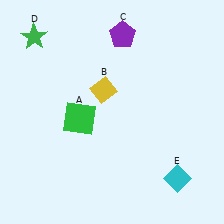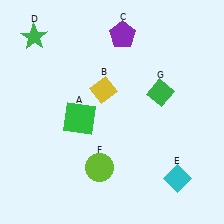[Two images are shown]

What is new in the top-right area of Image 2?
A green diamond (G) was added in the top-right area of Image 2.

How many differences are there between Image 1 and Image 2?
There are 2 differences between the two images.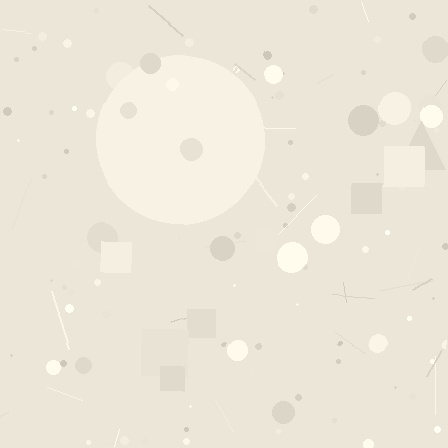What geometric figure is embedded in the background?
A circle is embedded in the background.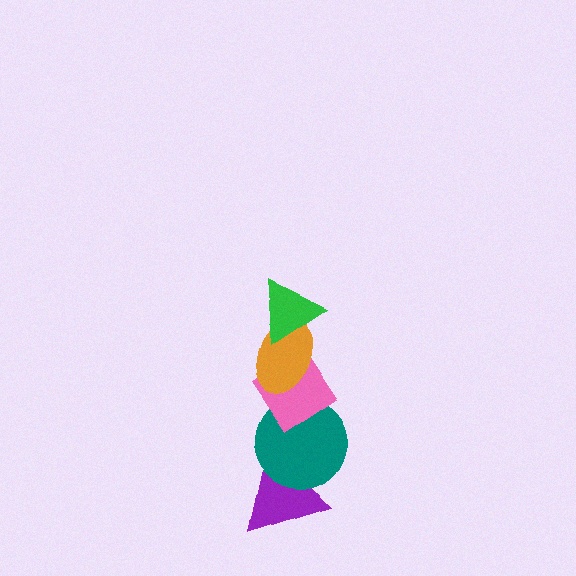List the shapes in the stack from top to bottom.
From top to bottom: the green triangle, the orange ellipse, the pink diamond, the teal circle, the purple triangle.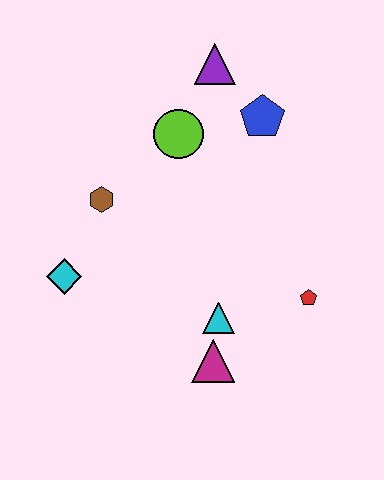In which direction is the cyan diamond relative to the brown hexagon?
The cyan diamond is below the brown hexagon.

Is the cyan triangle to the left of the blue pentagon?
Yes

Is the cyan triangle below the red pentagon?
Yes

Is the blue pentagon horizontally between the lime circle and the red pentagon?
Yes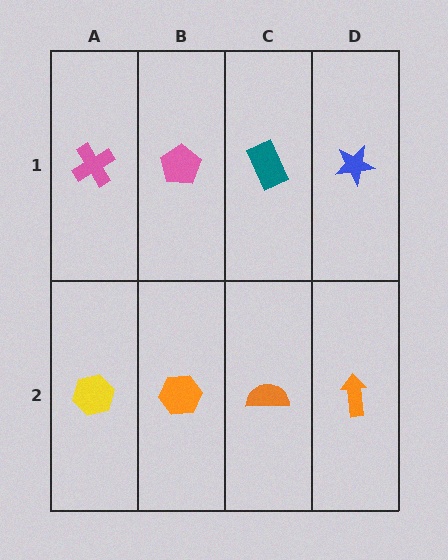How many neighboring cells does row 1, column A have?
2.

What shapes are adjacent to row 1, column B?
An orange hexagon (row 2, column B), a pink cross (row 1, column A), a teal rectangle (row 1, column C).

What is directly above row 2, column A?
A pink cross.